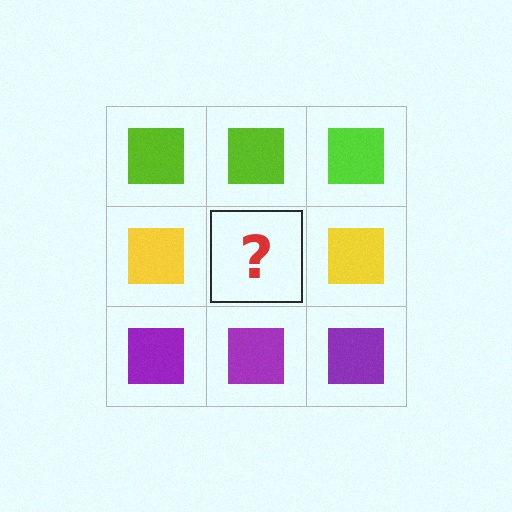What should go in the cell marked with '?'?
The missing cell should contain a yellow square.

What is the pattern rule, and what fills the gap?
The rule is that each row has a consistent color. The gap should be filled with a yellow square.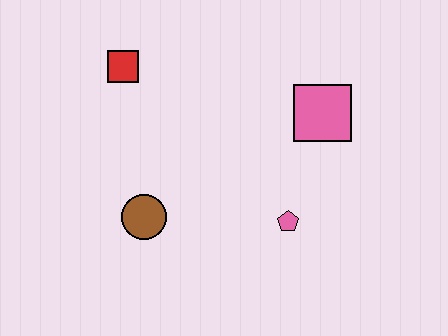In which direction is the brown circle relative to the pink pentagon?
The brown circle is to the left of the pink pentagon.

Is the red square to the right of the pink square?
No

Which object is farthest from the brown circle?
The pink square is farthest from the brown circle.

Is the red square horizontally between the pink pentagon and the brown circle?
No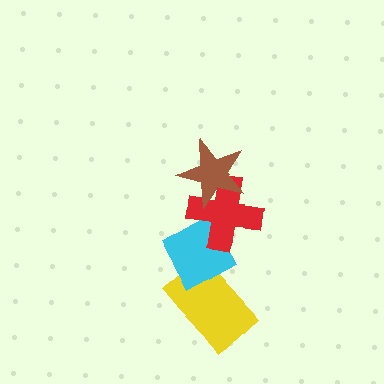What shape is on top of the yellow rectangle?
The cyan diamond is on top of the yellow rectangle.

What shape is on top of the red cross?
The brown star is on top of the red cross.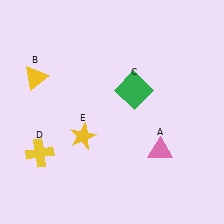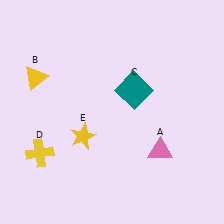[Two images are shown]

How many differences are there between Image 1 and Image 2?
There is 1 difference between the two images.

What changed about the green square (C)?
In Image 1, C is green. In Image 2, it changed to teal.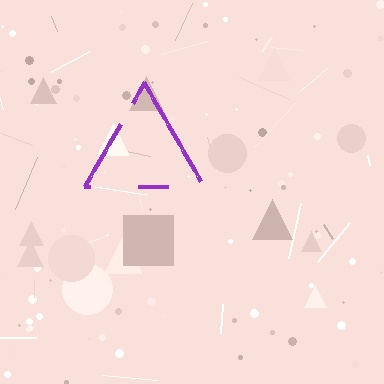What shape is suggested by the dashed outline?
The dashed outline suggests a triangle.